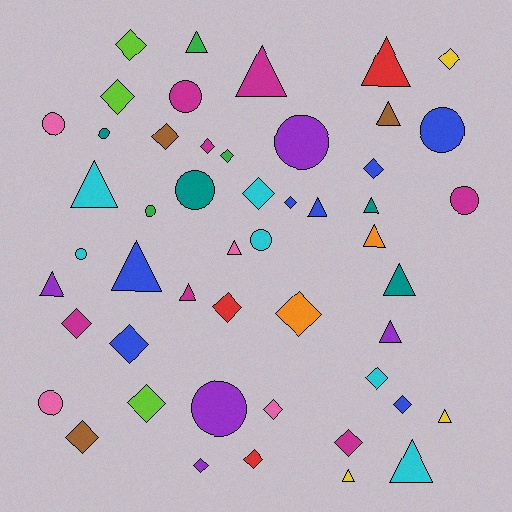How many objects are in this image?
There are 50 objects.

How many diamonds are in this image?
There are 21 diamonds.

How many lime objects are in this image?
There are 3 lime objects.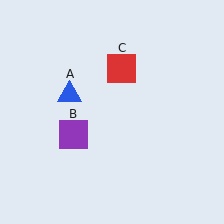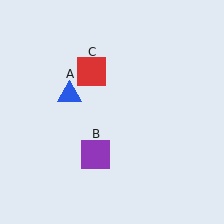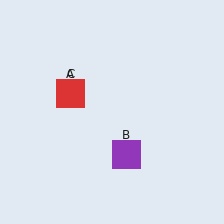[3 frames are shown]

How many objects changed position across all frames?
2 objects changed position: purple square (object B), red square (object C).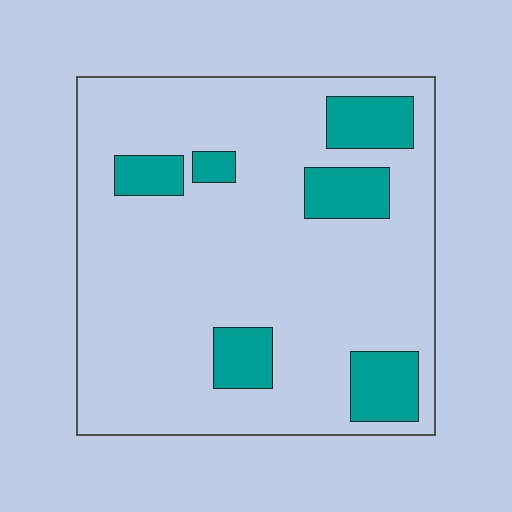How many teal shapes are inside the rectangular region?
6.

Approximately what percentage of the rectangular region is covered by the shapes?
Approximately 15%.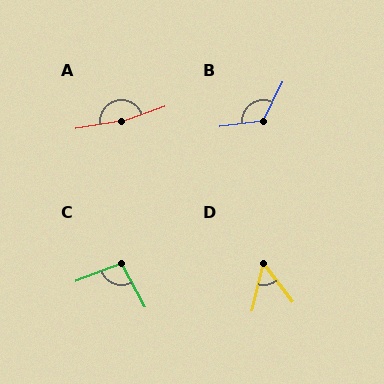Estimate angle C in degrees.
Approximately 97 degrees.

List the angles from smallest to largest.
D (50°), C (97°), B (123°), A (170°).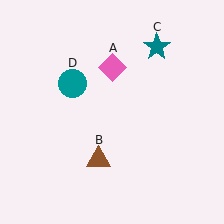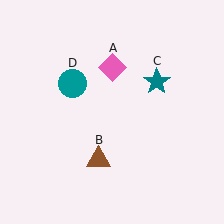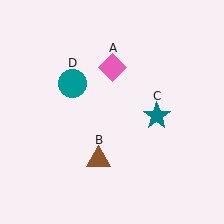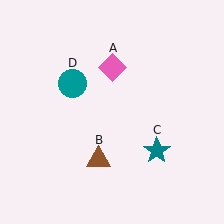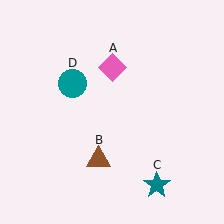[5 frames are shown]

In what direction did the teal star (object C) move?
The teal star (object C) moved down.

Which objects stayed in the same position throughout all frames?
Pink diamond (object A) and brown triangle (object B) and teal circle (object D) remained stationary.